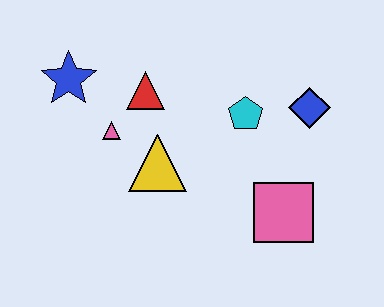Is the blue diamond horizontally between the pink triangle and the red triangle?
No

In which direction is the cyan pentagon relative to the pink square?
The cyan pentagon is above the pink square.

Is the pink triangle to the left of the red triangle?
Yes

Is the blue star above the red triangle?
Yes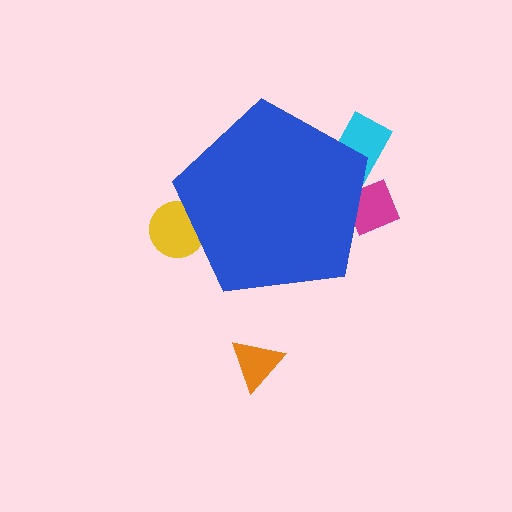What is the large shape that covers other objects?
A blue pentagon.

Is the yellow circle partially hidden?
Yes, the yellow circle is partially hidden behind the blue pentagon.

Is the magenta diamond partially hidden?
Yes, the magenta diamond is partially hidden behind the blue pentagon.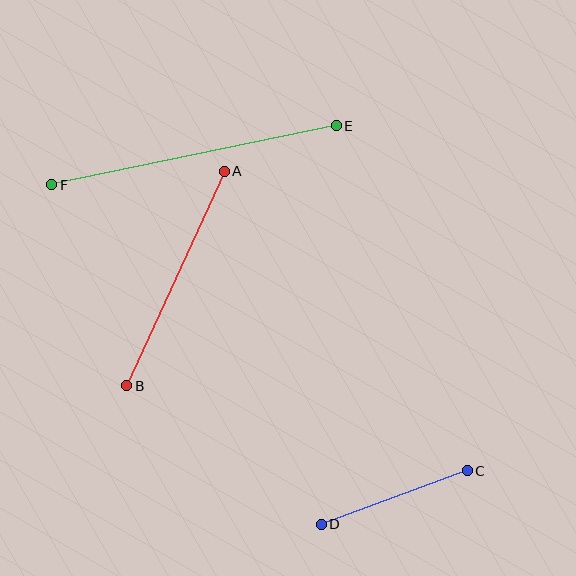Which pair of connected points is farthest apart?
Points E and F are farthest apart.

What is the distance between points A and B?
The distance is approximately 236 pixels.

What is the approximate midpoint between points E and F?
The midpoint is at approximately (194, 155) pixels.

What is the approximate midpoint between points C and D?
The midpoint is at approximately (394, 498) pixels.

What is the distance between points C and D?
The distance is approximately 155 pixels.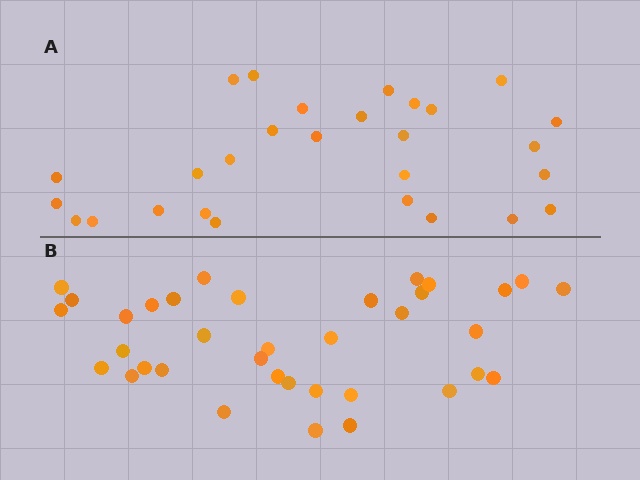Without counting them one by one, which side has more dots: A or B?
Region B (the bottom region) has more dots.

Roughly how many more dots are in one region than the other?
Region B has roughly 8 or so more dots than region A.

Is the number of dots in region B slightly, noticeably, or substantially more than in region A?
Region B has noticeably more, but not dramatically so. The ratio is roughly 1.3 to 1.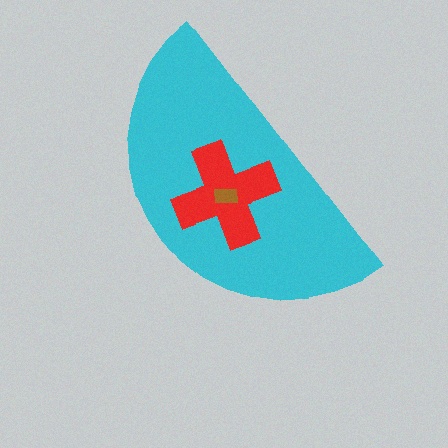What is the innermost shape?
The brown rectangle.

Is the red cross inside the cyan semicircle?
Yes.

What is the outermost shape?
The cyan semicircle.